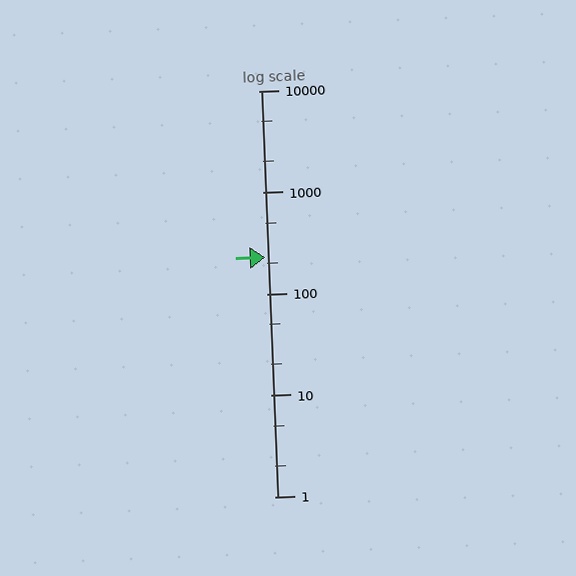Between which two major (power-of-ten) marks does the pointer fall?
The pointer is between 100 and 1000.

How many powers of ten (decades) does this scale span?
The scale spans 4 decades, from 1 to 10000.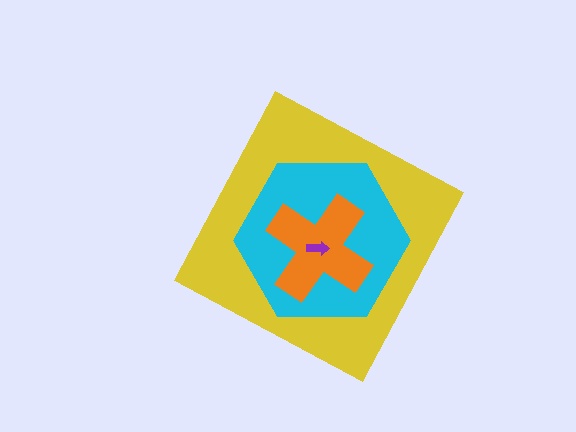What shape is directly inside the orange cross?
The purple arrow.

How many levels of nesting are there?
4.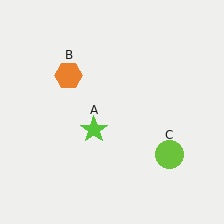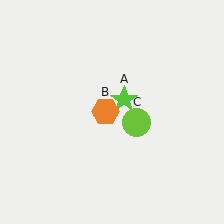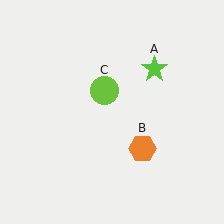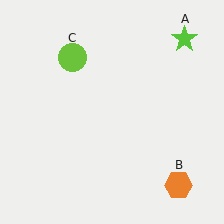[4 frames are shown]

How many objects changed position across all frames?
3 objects changed position: lime star (object A), orange hexagon (object B), lime circle (object C).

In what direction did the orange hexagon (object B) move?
The orange hexagon (object B) moved down and to the right.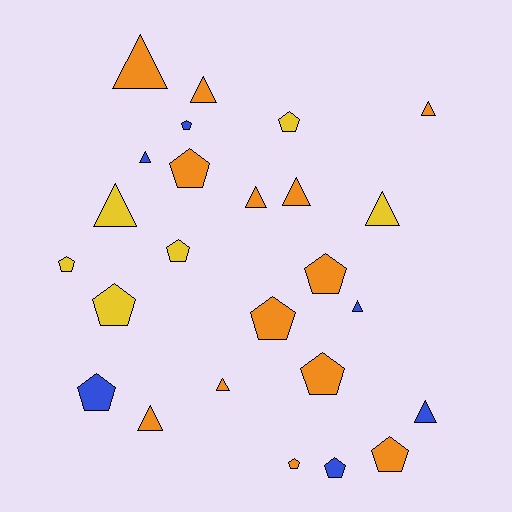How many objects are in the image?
There are 25 objects.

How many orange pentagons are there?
There are 6 orange pentagons.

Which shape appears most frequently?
Pentagon, with 13 objects.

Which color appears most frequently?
Orange, with 13 objects.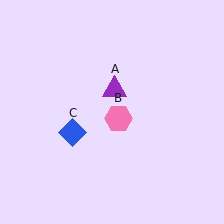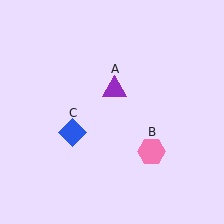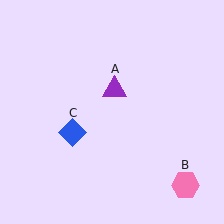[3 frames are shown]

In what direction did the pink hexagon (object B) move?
The pink hexagon (object B) moved down and to the right.